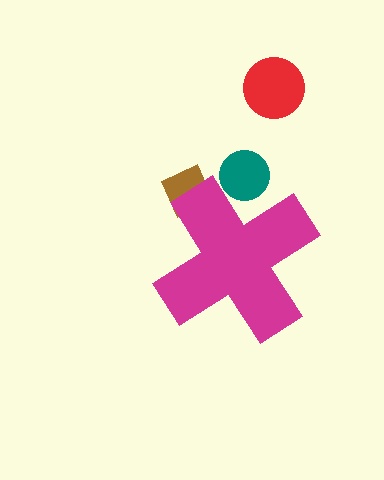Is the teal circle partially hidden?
Yes, the teal circle is partially hidden behind the magenta cross.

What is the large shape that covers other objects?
A magenta cross.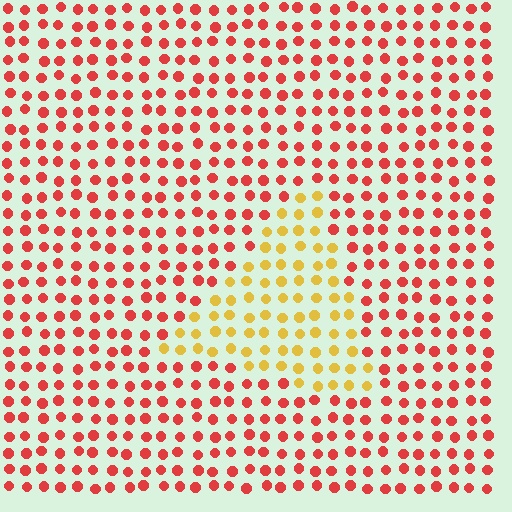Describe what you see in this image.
The image is filled with small red elements in a uniform arrangement. A triangle-shaped region is visible where the elements are tinted to a slightly different hue, forming a subtle color boundary.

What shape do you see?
I see a triangle.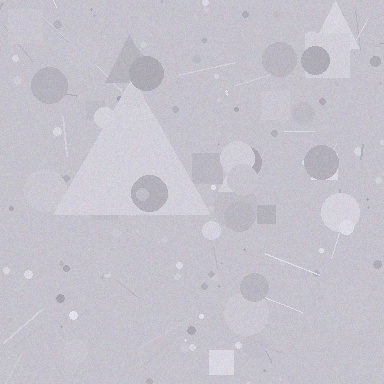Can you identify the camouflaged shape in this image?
The camouflaged shape is a triangle.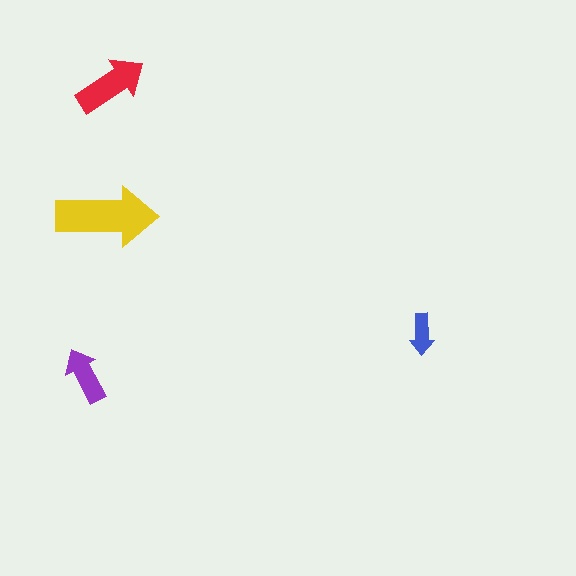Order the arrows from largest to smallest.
the yellow one, the red one, the purple one, the blue one.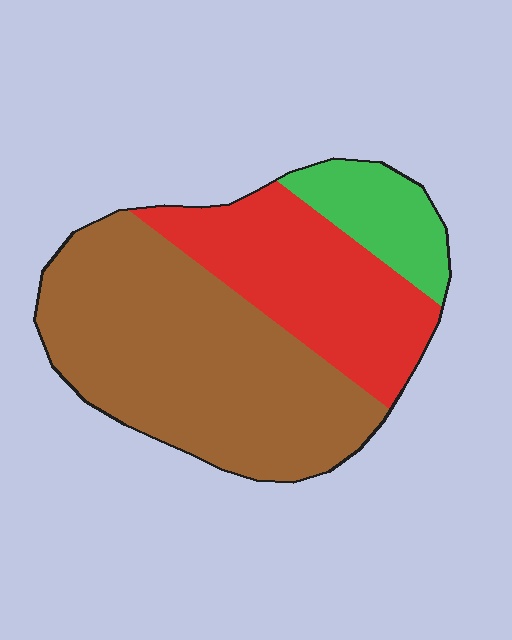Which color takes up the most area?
Brown, at roughly 55%.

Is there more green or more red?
Red.